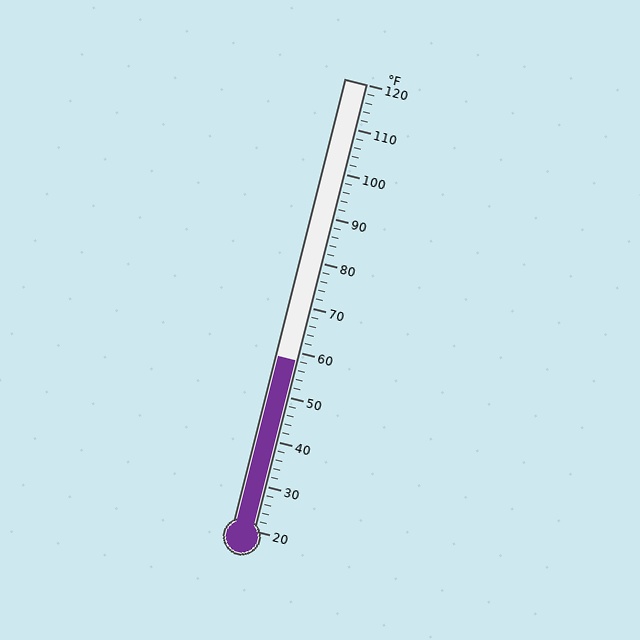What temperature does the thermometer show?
The thermometer shows approximately 58°F.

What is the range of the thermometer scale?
The thermometer scale ranges from 20°F to 120°F.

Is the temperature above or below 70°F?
The temperature is below 70°F.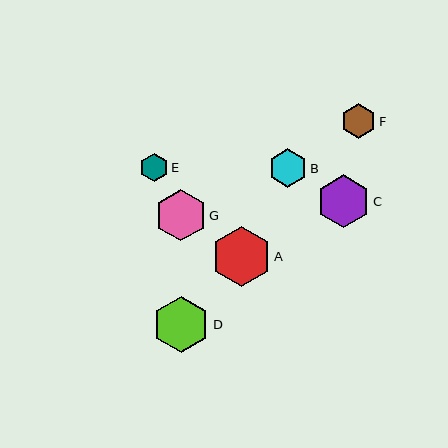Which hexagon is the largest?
Hexagon A is the largest with a size of approximately 60 pixels.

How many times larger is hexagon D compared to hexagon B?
Hexagon D is approximately 1.5 times the size of hexagon B.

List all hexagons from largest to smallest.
From largest to smallest: A, D, C, G, B, F, E.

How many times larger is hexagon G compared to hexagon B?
Hexagon G is approximately 1.3 times the size of hexagon B.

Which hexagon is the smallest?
Hexagon E is the smallest with a size of approximately 28 pixels.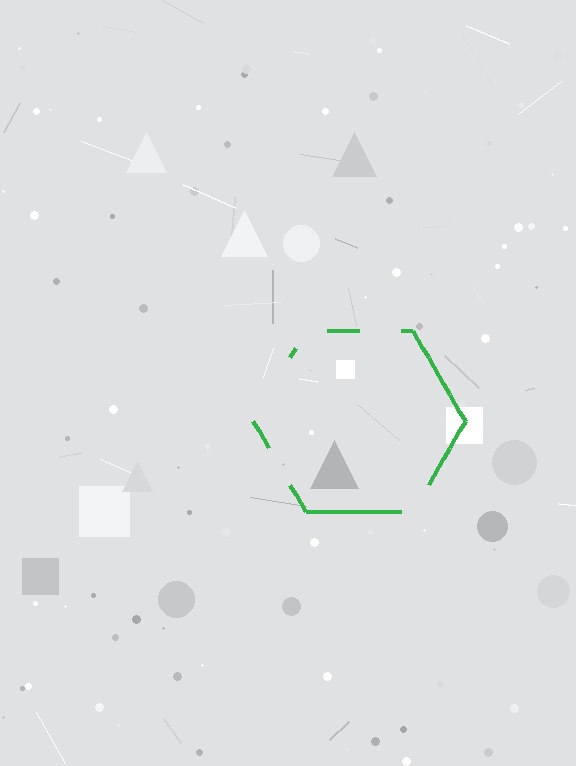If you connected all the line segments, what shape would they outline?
They would outline a hexagon.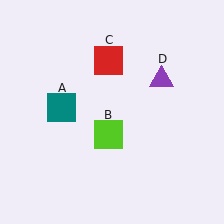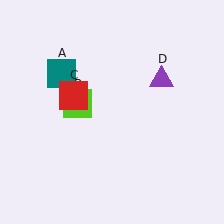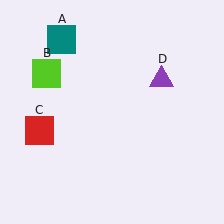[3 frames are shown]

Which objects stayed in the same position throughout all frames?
Purple triangle (object D) remained stationary.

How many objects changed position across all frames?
3 objects changed position: teal square (object A), lime square (object B), red square (object C).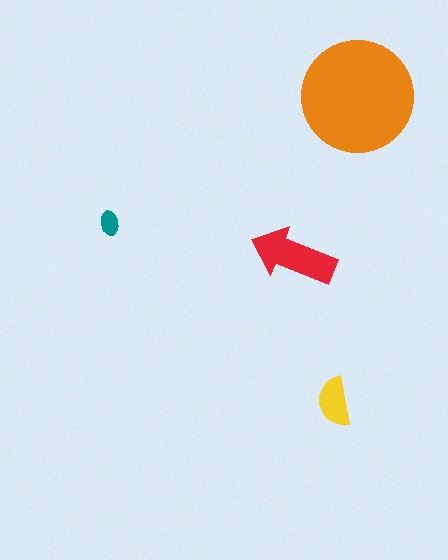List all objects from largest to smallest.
The orange circle, the red arrow, the yellow semicircle, the teal ellipse.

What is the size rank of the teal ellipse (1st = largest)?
4th.